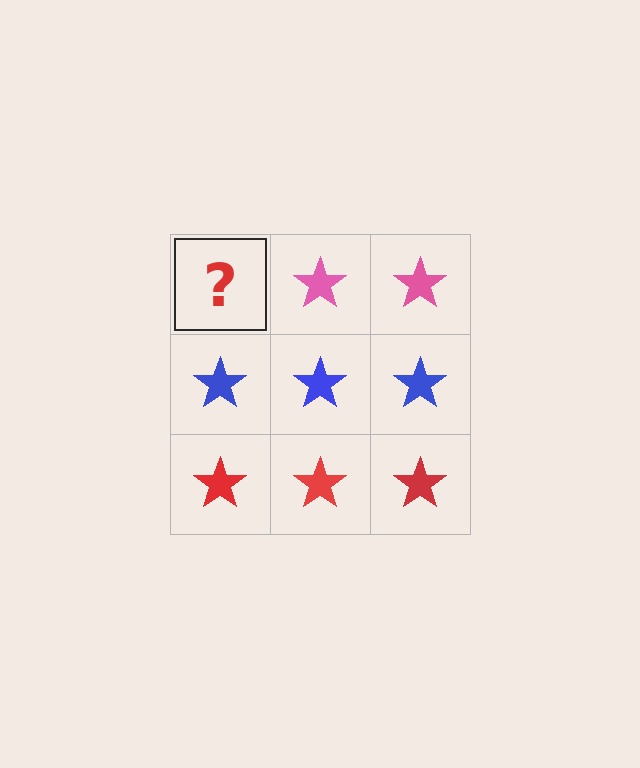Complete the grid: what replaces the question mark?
The question mark should be replaced with a pink star.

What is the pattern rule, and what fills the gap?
The rule is that each row has a consistent color. The gap should be filled with a pink star.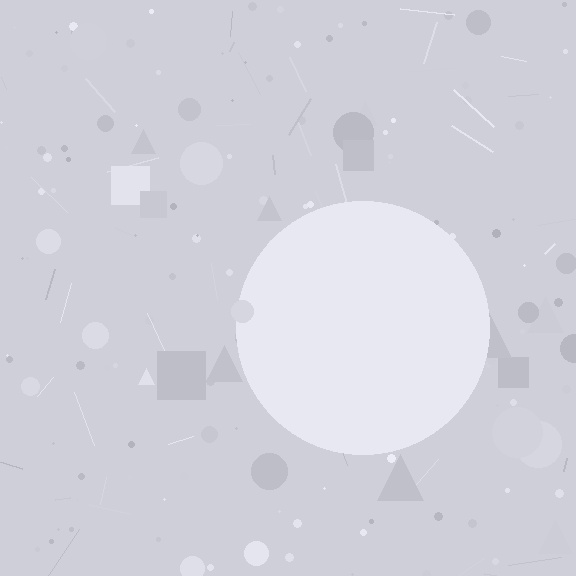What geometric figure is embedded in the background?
A circle is embedded in the background.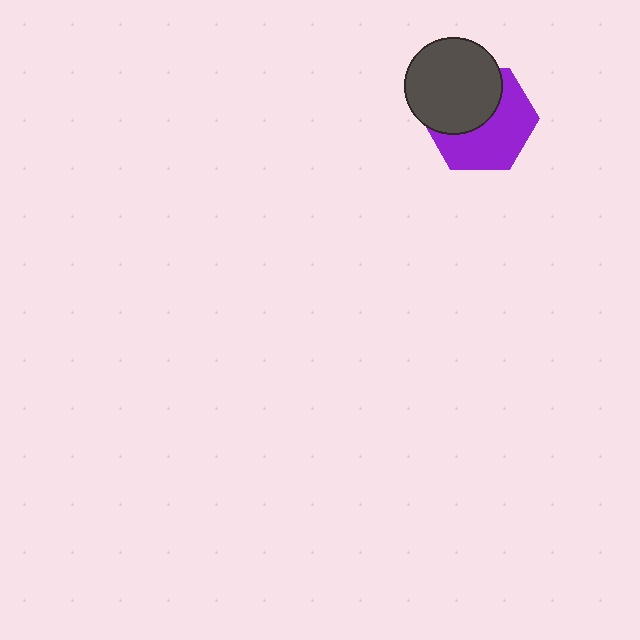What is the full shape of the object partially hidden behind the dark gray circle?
The partially hidden object is a purple hexagon.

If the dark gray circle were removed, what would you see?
You would see the complete purple hexagon.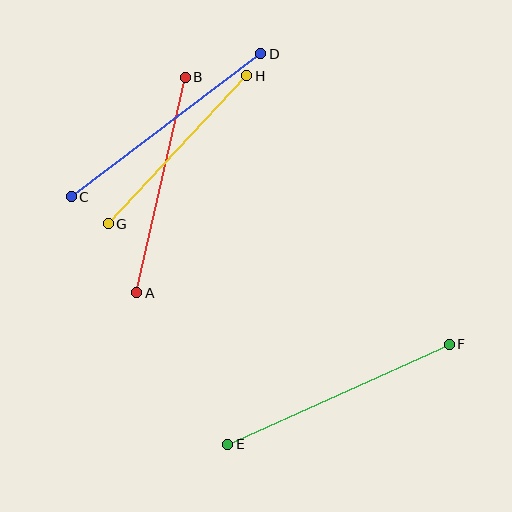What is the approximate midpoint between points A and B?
The midpoint is at approximately (161, 185) pixels.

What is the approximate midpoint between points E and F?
The midpoint is at approximately (339, 394) pixels.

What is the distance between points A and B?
The distance is approximately 221 pixels.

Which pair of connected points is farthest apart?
Points E and F are farthest apart.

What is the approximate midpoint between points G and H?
The midpoint is at approximately (178, 150) pixels.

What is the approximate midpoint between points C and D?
The midpoint is at approximately (166, 125) pixels.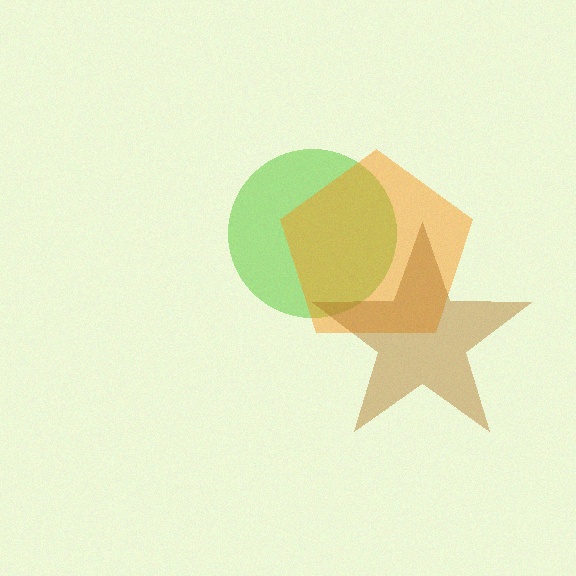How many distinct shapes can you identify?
There are 3 distinct shapes: a lime circle, an orange pentagon, a brown star.